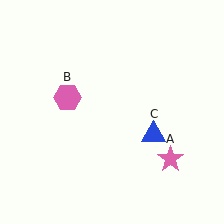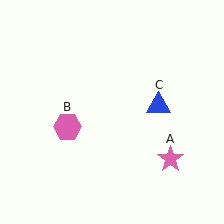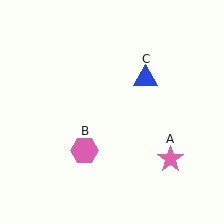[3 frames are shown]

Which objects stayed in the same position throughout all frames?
Pink star (object A) remained stationary.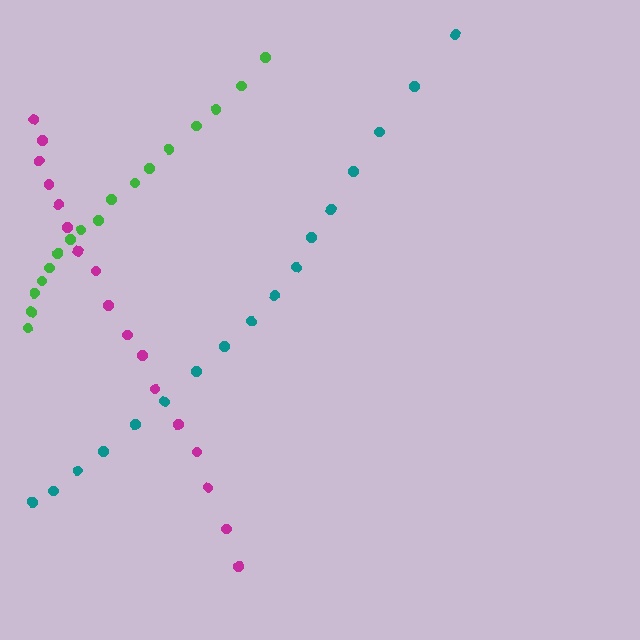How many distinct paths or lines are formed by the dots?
There are 3 distinct paths.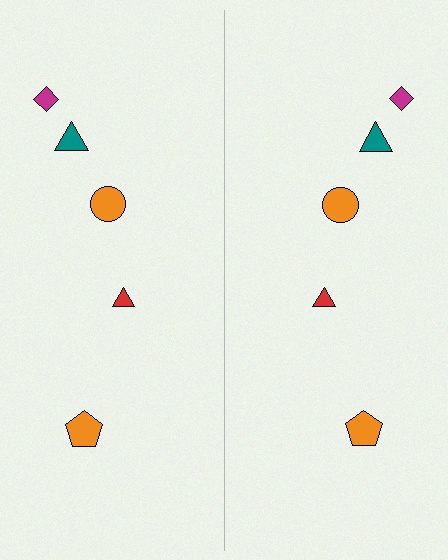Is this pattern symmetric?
Yes, this pattern has bilateral (reflection) symmetry.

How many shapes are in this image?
There are 10 shapes in this image.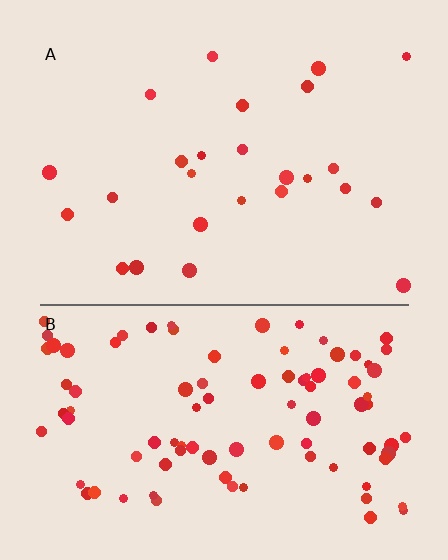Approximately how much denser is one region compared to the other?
Approximately 3.7× — region B over region A.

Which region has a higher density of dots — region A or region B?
B (the bottom).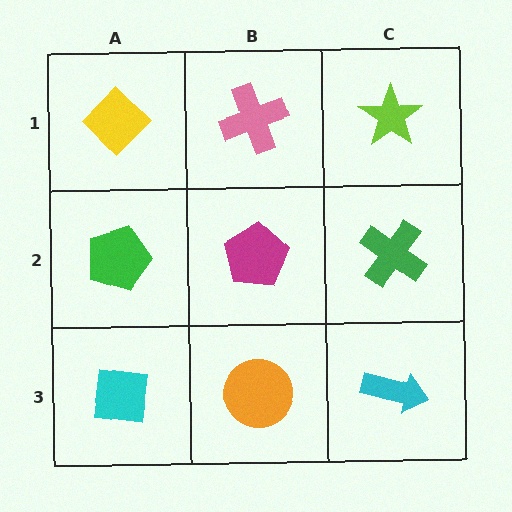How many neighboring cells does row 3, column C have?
2.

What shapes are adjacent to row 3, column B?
A magenta pentagon (row 2, column B), a cyan square (row 3, column A), a cyan arrow (row 3, column C).